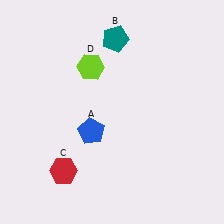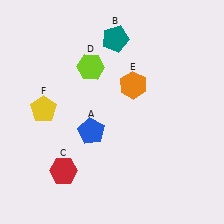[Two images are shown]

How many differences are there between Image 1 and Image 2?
There are 2 differences between the two images.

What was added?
An orange hexagon (E), a yellow pentagon (F) were added in Image 2.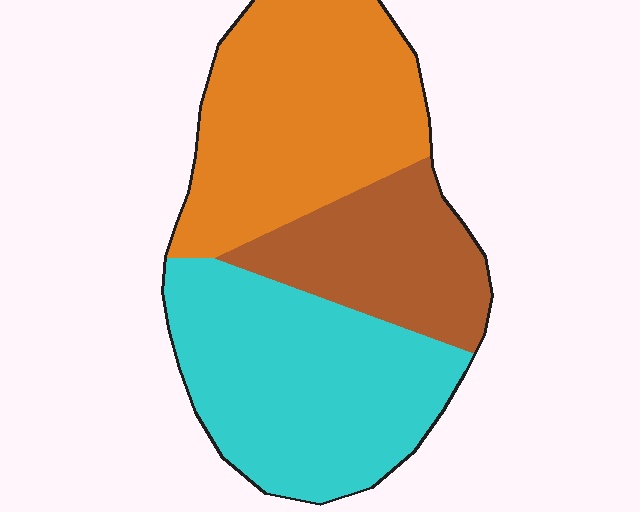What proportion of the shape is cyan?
Cyan covers around 40% of the shape.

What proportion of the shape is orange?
Orange covers about 40% of the shape.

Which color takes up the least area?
Brown, at roughly 20%.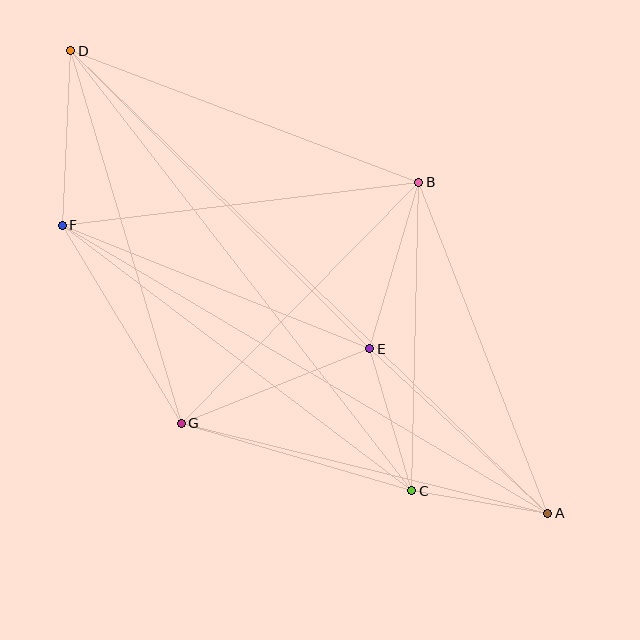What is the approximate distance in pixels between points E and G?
The distance between E and G is approximately 203 pixels.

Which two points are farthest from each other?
Points A and D are farthest from each other.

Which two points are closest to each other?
Points A and C are closest to each other.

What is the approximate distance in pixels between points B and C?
The distance between B and C is approximately 309 pixels.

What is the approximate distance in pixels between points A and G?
The distance between A and G is approximately 377 pixels.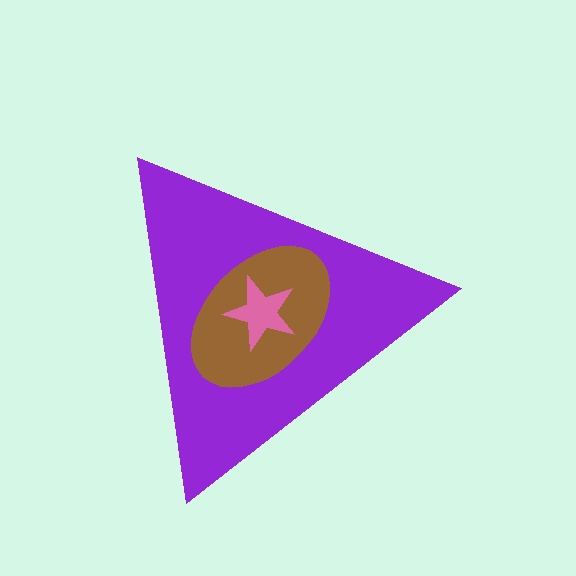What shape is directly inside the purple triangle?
The brown ellipse.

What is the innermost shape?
The pink star.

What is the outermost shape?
The purple triangle.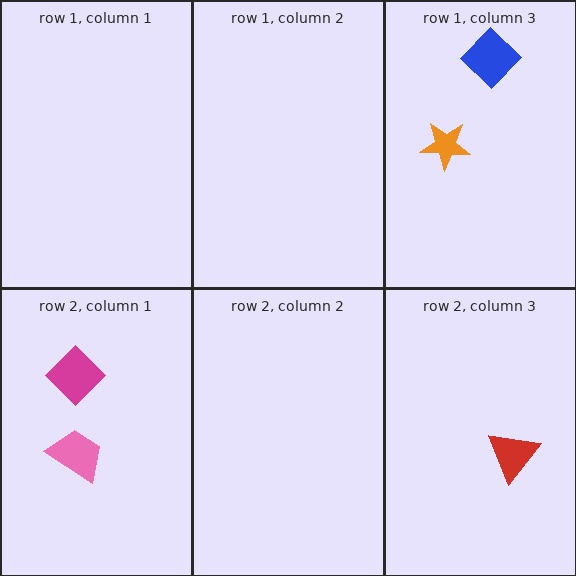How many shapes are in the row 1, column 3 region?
2.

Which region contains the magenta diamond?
The row 2, column 1 region.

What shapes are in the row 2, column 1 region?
The pink trapezoid, the magenta diamond.